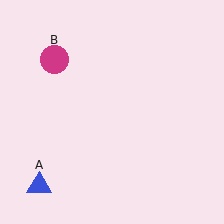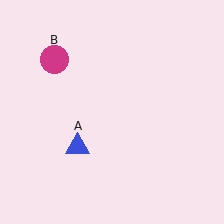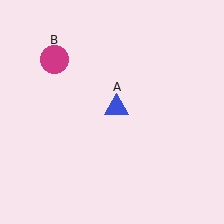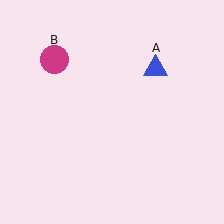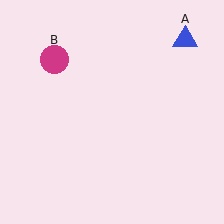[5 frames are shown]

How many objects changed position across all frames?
1 object changed position: blue triangle (object A).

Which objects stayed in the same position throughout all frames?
Magenta circle (object B) remained stationary.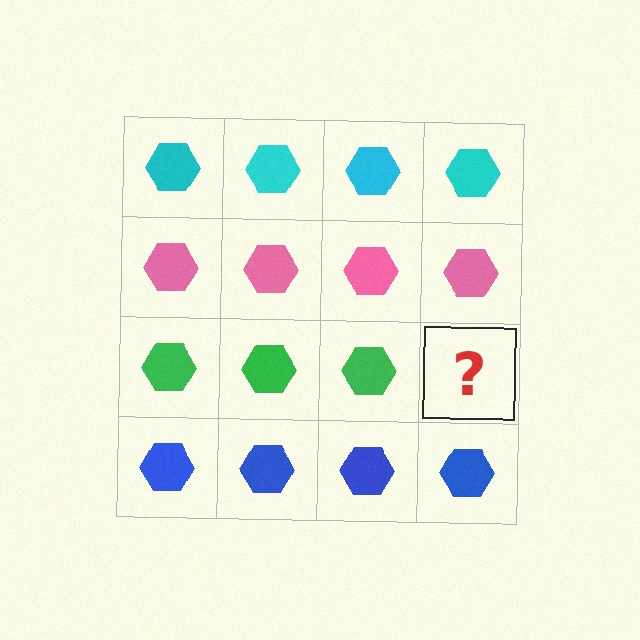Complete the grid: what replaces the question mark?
The question mark should be replaced with a green hexagon.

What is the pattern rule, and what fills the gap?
The rule is that each row has a consistent color. The gap should be filled with a green hexagon.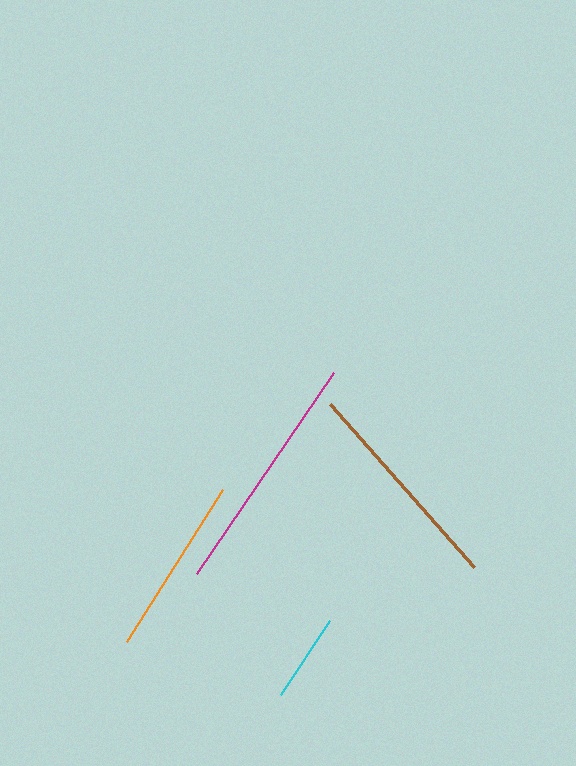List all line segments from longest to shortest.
From longest to shortest: magenta, brown, orange, cyan.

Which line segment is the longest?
The magenta line is the longest at approximately 243 pixels.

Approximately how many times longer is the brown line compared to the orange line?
The brown line is approximately 1.2 times the length of the orange line.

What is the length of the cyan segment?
The cyan segment is approximately 89 pixels long.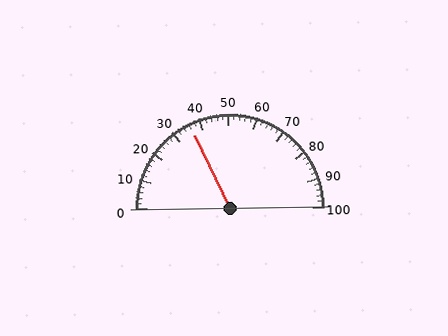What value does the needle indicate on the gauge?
The needle indicates approximately 36.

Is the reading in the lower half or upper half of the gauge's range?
The reading is in the lower half of the range (0 to 100).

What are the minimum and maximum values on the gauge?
The gauge ranges from 0 to 100.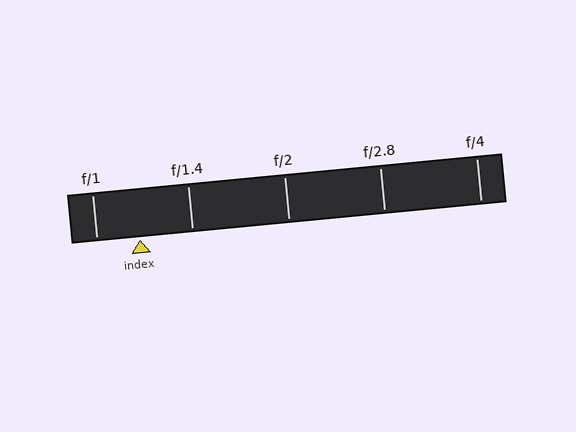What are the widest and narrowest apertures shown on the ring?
The widest aperture shown is f/1 and the narrowest is f/4.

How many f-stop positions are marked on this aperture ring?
There are 5 f-stop positions marked.